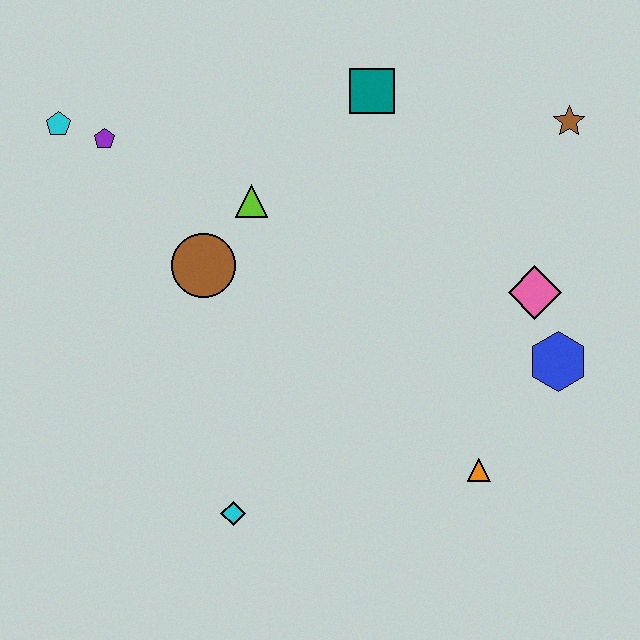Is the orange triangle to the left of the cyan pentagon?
No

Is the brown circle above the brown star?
No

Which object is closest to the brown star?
The pink diamond is closest to the brown star.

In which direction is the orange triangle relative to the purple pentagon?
The orange triangle is to the right of the purple pentagon.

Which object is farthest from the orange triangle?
The cyan pentagon is farthest from the orange triangle.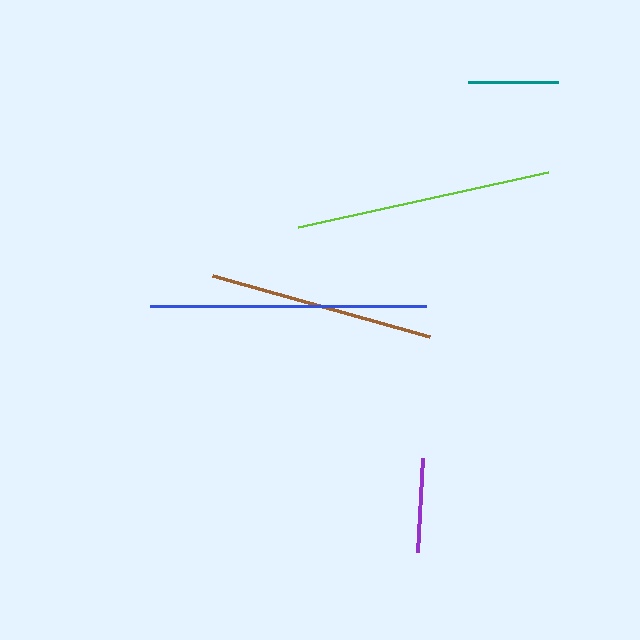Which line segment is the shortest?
The teal line is the shortest at approximately 89 pixels.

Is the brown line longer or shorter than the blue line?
The blue line is longer than the brown line.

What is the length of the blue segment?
The blue segment is approximately 276 pixels long.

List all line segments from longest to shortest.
From longest to shortest: blue, lime, brown, purple, teal.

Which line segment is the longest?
The blue line is the longest at approximately 276 pixels.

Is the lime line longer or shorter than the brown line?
The lime line is longer than the brown line.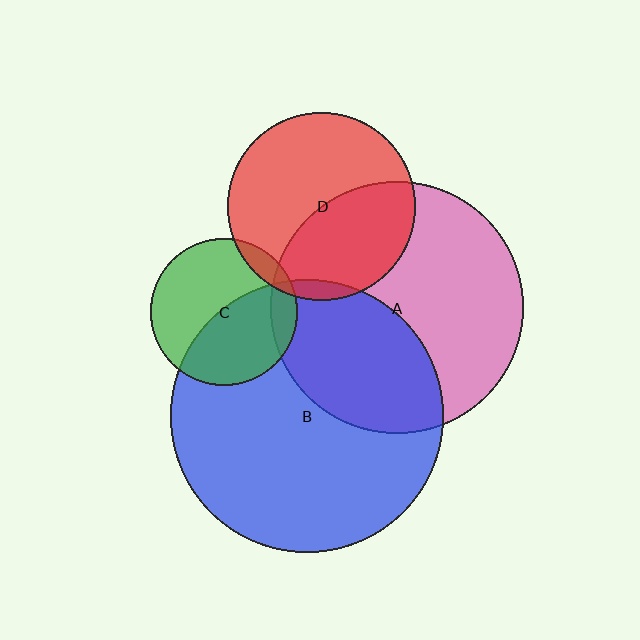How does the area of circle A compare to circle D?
Approximately 1.8 times.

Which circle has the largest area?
Circle B (blue).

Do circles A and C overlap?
Yes.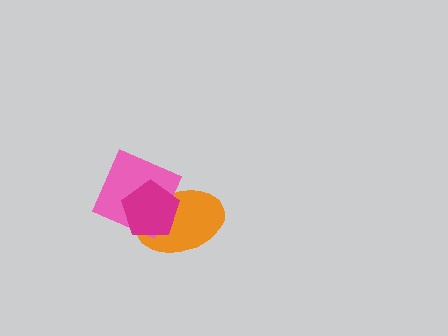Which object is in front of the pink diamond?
The magenta pentagon is in front of the pink diamond.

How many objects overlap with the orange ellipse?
2 objects overlap with the orange ellipse.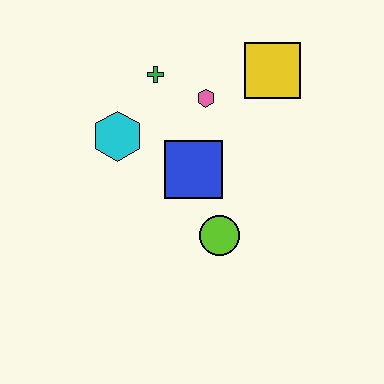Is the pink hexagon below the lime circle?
No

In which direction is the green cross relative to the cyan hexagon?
The green cross is above the cyan hexagon.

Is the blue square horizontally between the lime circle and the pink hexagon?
No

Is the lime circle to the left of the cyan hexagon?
No